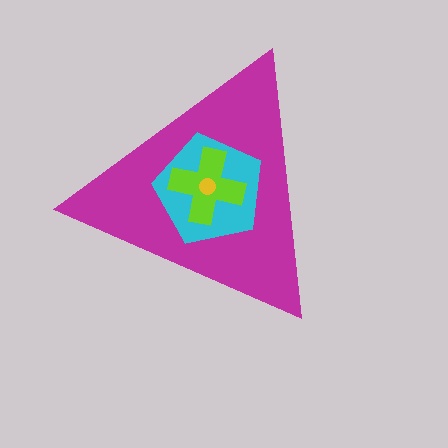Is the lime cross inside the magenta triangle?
Yes.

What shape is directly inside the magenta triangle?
The cyan pentagon.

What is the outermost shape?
The magenta triangle.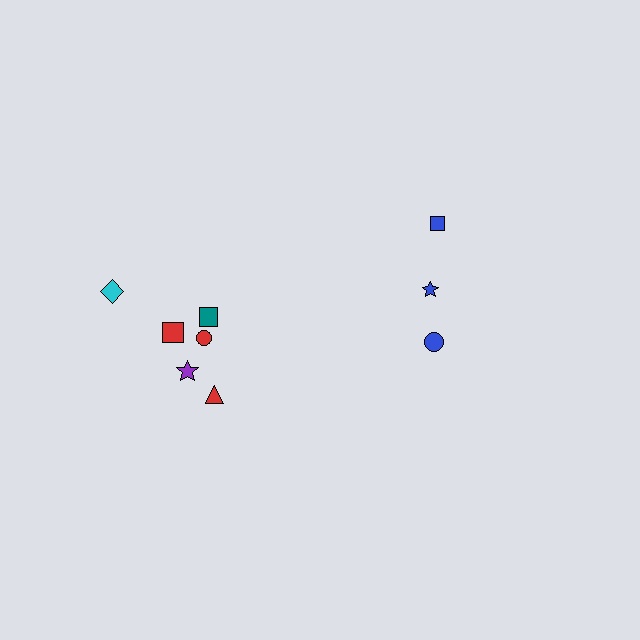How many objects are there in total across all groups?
There are 9 objects.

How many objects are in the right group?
There are 3 objects.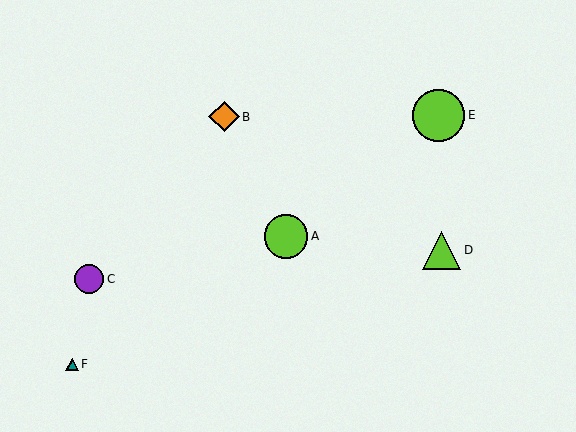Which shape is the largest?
The lime circle (labeled E) is the largest.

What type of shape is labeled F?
Shape F is a teal triangle.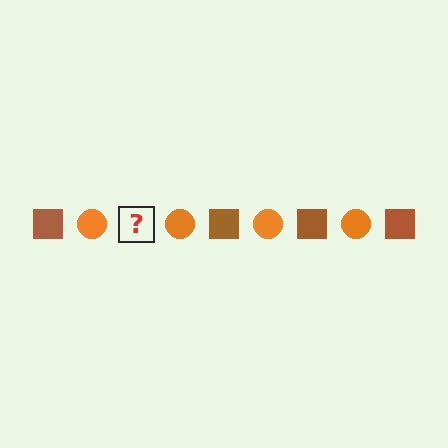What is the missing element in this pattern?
The missing element is a brown square.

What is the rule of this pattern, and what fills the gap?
The rule is that the pattern alternates between brown square and orange circle. The gap should be filled with a brown square.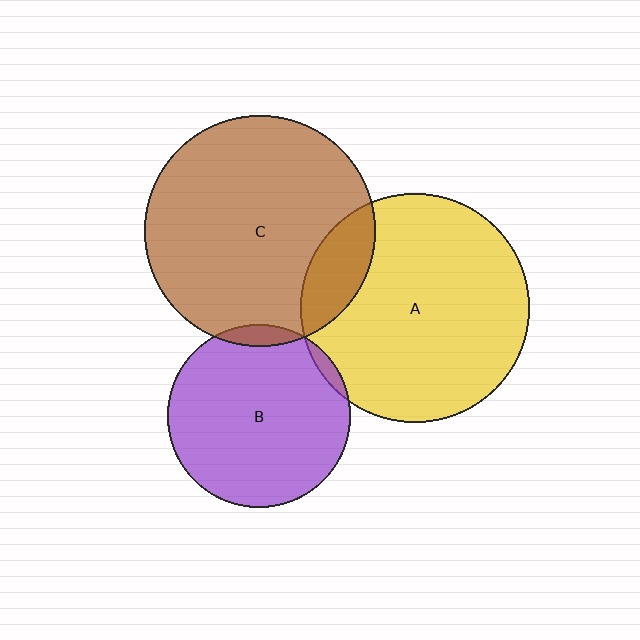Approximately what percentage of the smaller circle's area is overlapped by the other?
Approximately 15%.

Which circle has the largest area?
Circle C (brown).